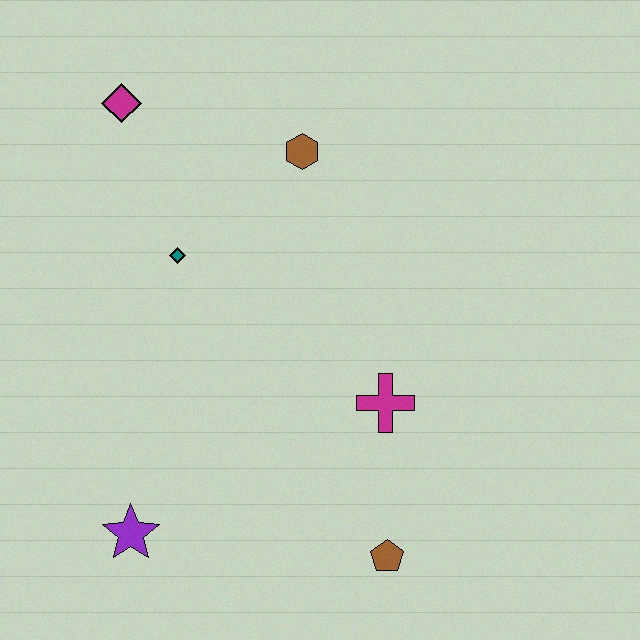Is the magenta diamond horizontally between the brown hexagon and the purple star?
No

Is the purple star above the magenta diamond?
No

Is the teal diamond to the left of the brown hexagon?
Yes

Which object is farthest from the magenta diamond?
The brown pentagon is farthest from the magenta diamond.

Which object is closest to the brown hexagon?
The teal diamond is closest to the brown hexagon.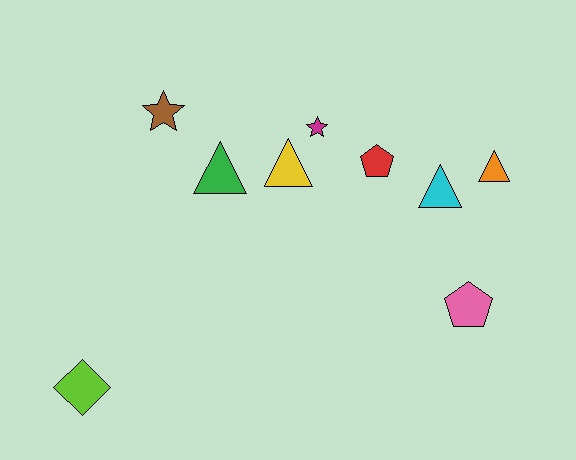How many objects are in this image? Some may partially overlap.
There are 9 objects.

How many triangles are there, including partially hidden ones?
There are 4 triangles.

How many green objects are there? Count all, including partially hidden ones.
There is 1 green object.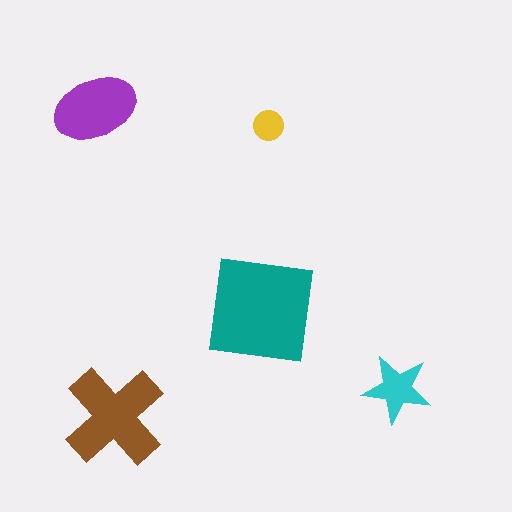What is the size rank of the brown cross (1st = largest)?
2nd.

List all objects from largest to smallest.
The teal square, the brown cross, the purple ellipse, the cyan star, the yellow circle.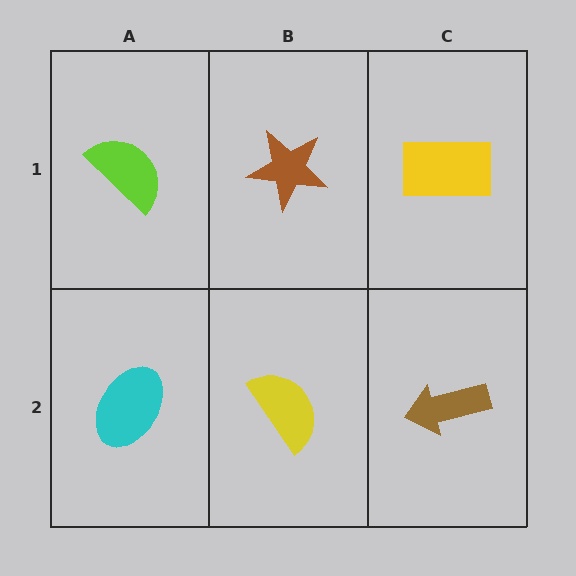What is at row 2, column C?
A brown arrow.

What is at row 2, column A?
A cyan ellipse.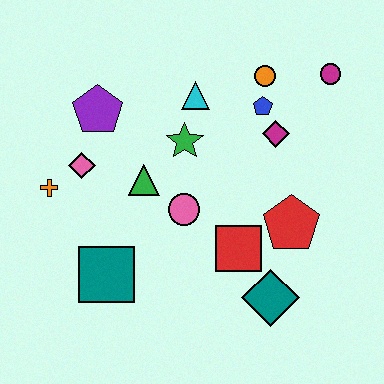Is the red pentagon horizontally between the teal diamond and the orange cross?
No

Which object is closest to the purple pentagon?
The pink diamond is closest to the purple pentagon.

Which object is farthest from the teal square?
The magenta circle is farthest from the teal square.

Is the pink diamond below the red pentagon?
No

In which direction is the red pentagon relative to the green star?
The red pentagon is to the right of the green star.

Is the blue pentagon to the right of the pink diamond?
Yes